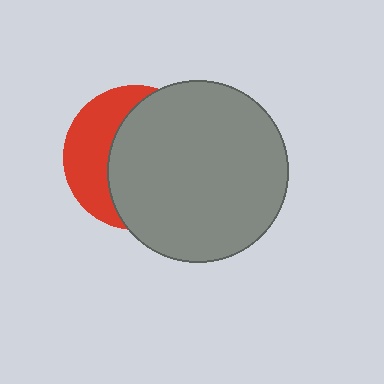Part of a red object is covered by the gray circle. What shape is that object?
It is a circle.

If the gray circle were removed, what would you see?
You would see the complete red circle.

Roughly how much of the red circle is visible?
A small part of it is visible (roughly 36%).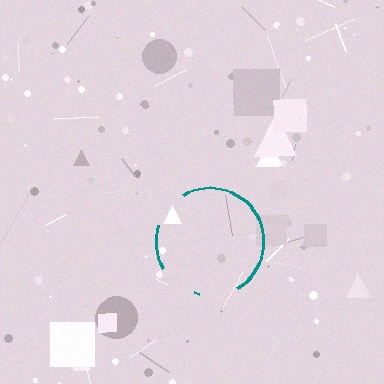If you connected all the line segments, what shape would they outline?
They would outline a circle.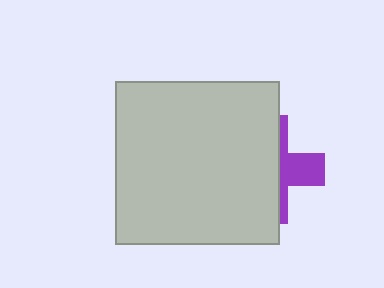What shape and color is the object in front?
The object in front is a light gray square.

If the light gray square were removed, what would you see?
You would see the complete purple cross.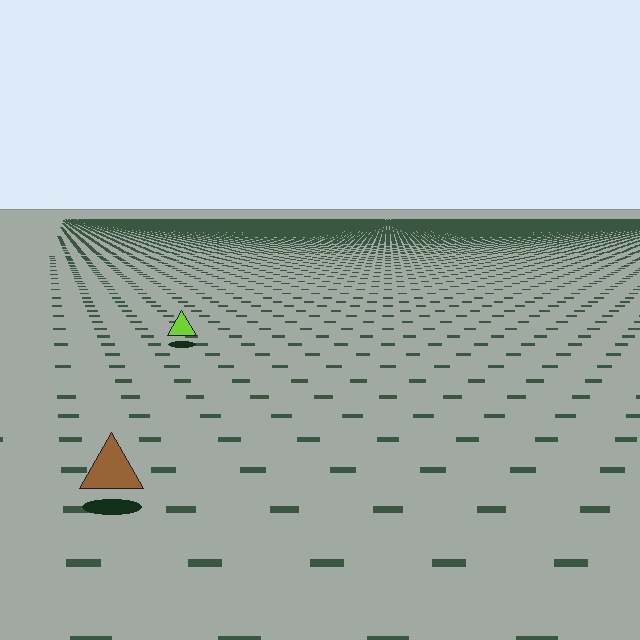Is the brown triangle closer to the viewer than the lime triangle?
Yes. The brown triangle is closer — you can tell from the texture gradient: the ground texture is coarser near it.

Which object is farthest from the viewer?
The lime triangle is farthest from the viewer. It appears smaller and the ground texture around it is denser.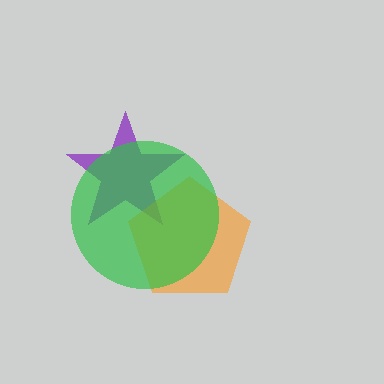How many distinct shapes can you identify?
There are 3 distinct shapes: a purple star, an orange pentagon, a green circle.